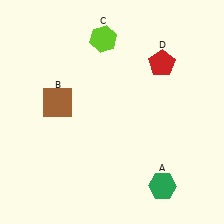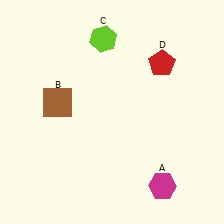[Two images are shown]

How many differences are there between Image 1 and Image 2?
There is 1 difference between the two images.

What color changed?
The hexagon (A) changed from green in Image 1 to magenta in Image 2.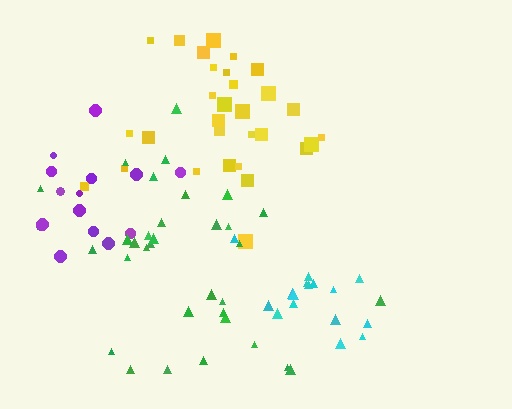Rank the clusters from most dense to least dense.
cyan, yellow, purple, green.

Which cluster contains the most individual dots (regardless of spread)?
Green (33).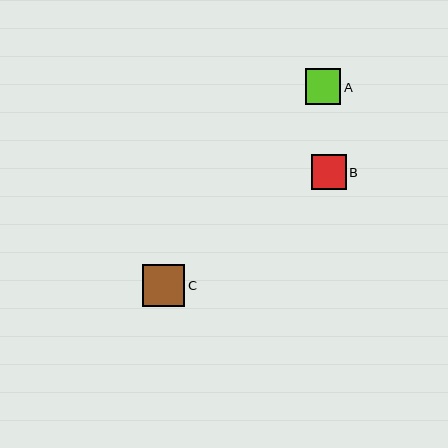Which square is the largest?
Square C is the largest with a size of approximately 42 pixels.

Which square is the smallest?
Square B is the smallest with a size of approximately 34 pixels.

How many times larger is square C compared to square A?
Square C is approximately 1.2 times the size of square A.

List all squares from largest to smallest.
From largest to smallest: C, A, B.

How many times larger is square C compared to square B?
Square C is approximately 1.2 times the size of square B.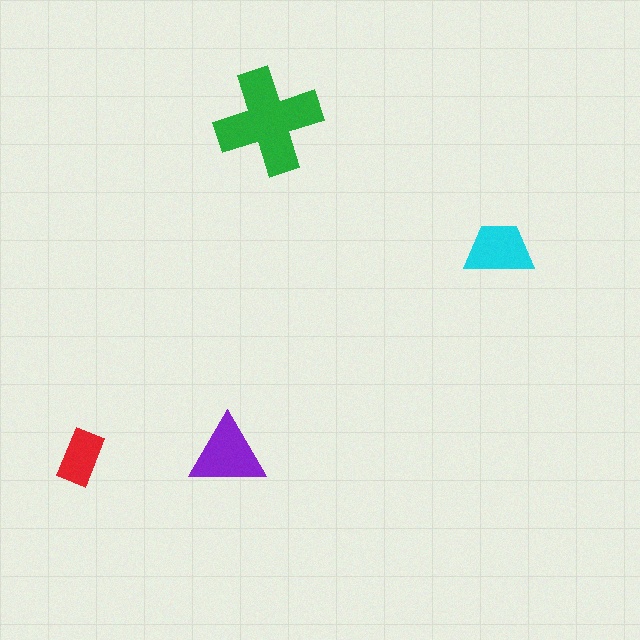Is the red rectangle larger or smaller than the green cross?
Smaller.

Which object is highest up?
The green cross is topmost.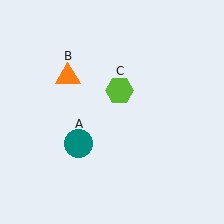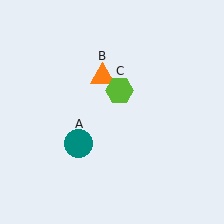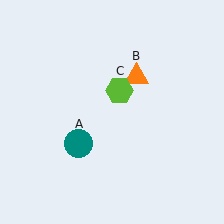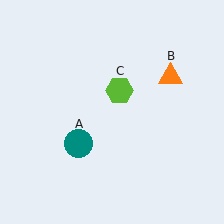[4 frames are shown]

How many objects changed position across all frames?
1 object changed position: orange triangle (object B).